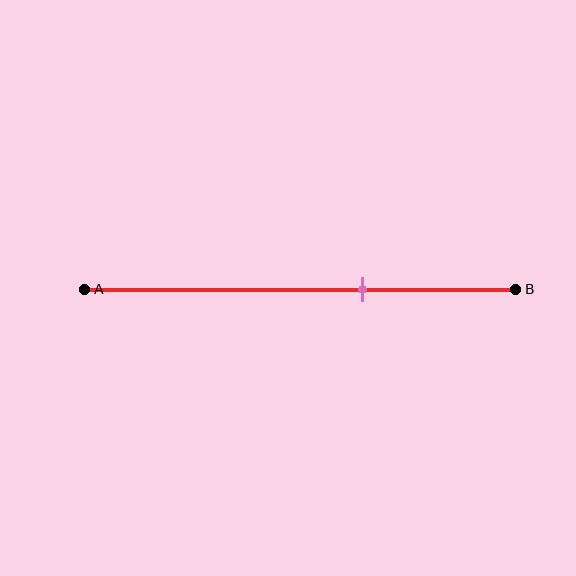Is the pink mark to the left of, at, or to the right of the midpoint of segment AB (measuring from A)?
The pink mark is to the right of the midpoint of segment AB.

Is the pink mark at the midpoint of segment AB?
No, the mark is at about 65% from A, not at the 50% midpoint.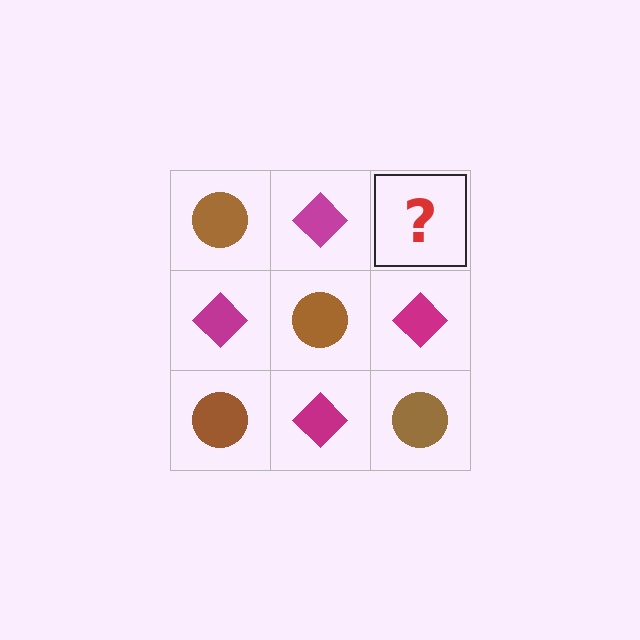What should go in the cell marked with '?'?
The missing cell should contain a brown circle.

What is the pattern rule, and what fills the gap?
The rule is that it alternates brown circle and magenta diamond in a checkerboard pattern. The gap should be filled with a brown circle.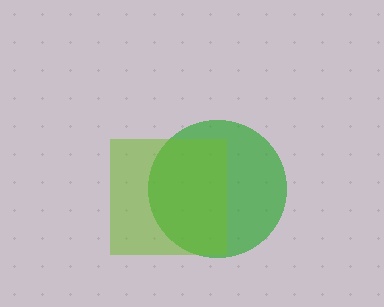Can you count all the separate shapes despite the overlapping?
Yes, there are 2 separate shapes.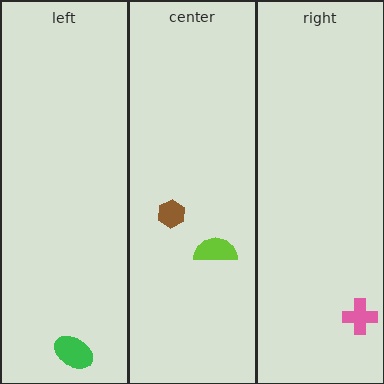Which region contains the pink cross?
The right region.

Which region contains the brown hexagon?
The center region.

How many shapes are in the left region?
1.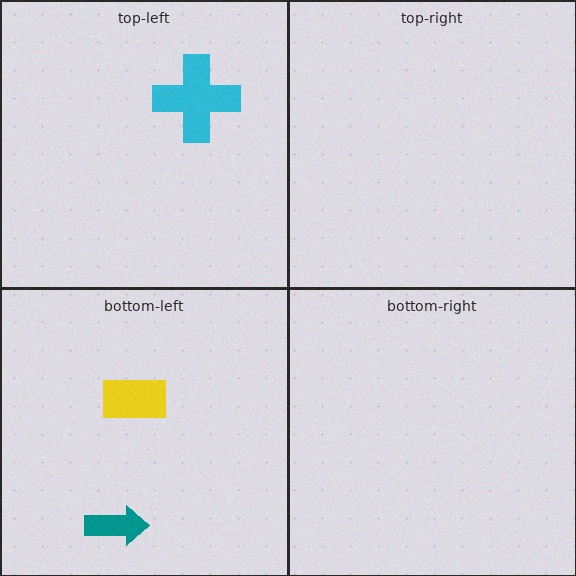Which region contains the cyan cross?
The top-left region.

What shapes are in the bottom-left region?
The teal arrow, the yellow rectangle.